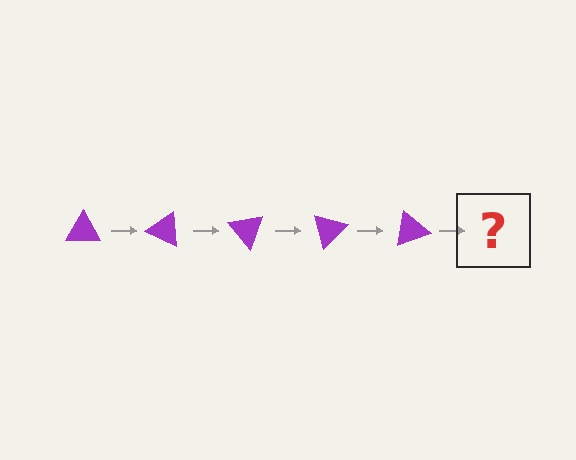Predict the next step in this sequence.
The next step is a purple triangle rotated 125 degrees.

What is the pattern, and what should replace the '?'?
The pattern is that the triangle rotates 25 degrees each step. The '?' should be a purple triangle rotated 125 degrees.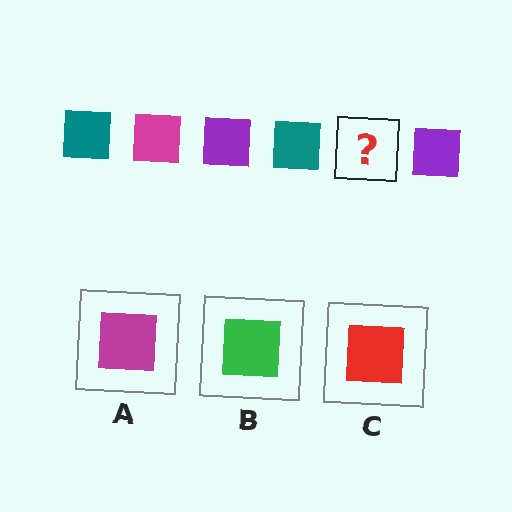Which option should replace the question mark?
Option A.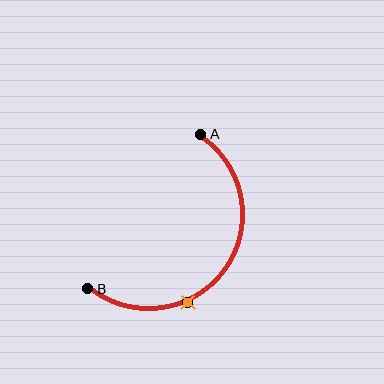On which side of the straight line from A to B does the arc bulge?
The arc bulges below and to the right of the straight line connecting A and B.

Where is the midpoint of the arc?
The arc midpoint is the point on the curve farthest from the straight line joining A and B. It sits below and to the right of that line.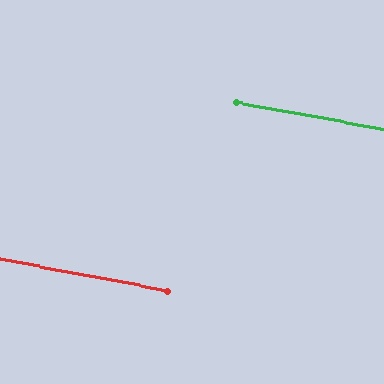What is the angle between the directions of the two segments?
Approximately 0 degrees.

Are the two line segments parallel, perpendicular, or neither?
Parallel — their directions differ by only 0.1°.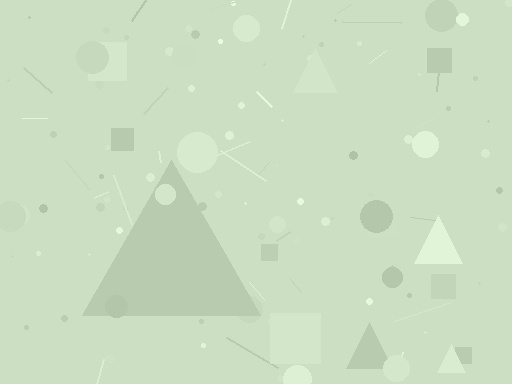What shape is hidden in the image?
A triangle is hidden in the image.